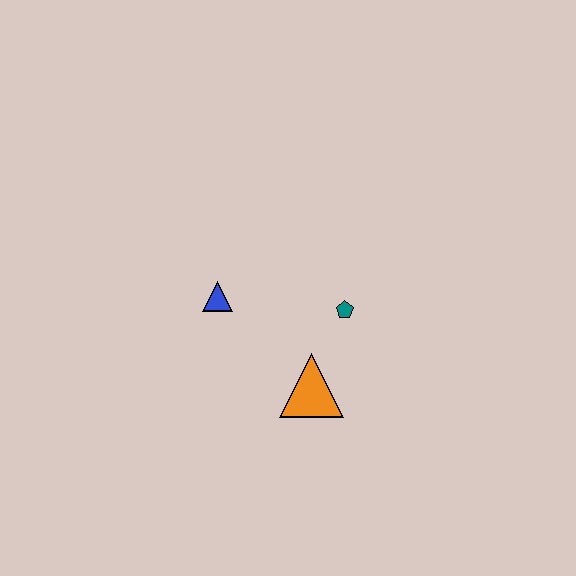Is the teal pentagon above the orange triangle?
Yes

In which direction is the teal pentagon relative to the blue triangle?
The teal pentagon is to the right of the blue triangle.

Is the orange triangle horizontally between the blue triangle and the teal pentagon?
Yes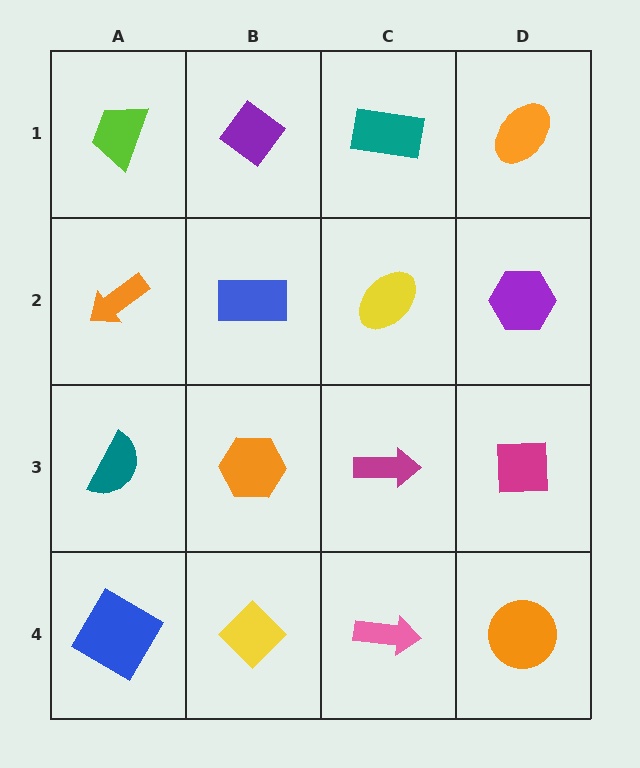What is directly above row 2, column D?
An orange ellipse.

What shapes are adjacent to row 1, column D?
A purple hexagon (row 2, column D), a teal rectangle (row 1, column C).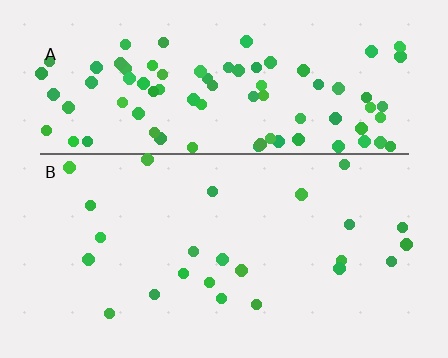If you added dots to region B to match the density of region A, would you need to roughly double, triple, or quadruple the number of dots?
Approximately quadruple.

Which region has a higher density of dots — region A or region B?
A (the top).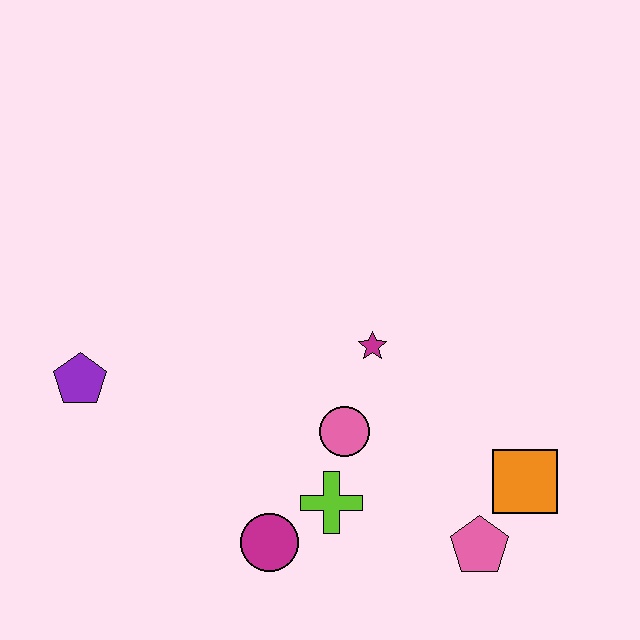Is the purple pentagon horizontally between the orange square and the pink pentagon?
No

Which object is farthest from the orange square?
The purple pentagon is farthest from the orange square.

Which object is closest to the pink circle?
The lime cross is closest to the pink circle.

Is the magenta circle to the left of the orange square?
Yes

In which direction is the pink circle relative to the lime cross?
The pink circle is above the lime cross.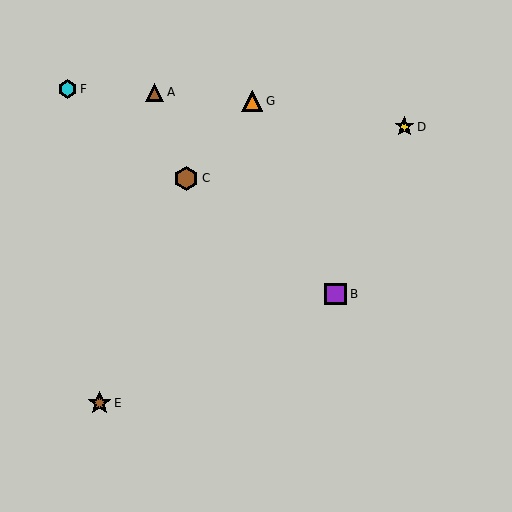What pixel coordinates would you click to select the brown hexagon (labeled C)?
Click at (186, 178) to select the brown hexagon C.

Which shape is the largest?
The brown hexagon (labeled C) is the largest.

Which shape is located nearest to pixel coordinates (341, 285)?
The purple square (labeled B) at (336, 294) is nearest to that location.